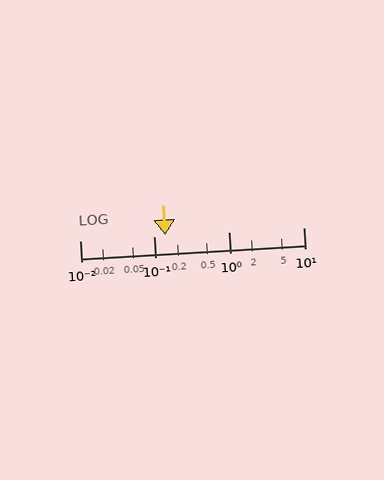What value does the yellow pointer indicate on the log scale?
The pointer indicates approximately 0.14.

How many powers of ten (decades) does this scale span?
The scale spans 3 decades, from 0.01 to 10.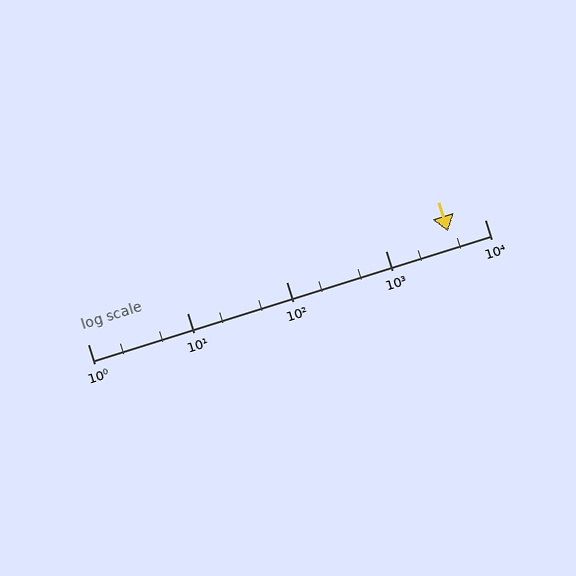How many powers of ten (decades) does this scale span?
The scale spans 4 decades, from 1 to 10000.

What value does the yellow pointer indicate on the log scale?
The pointer indicates approximately 4300.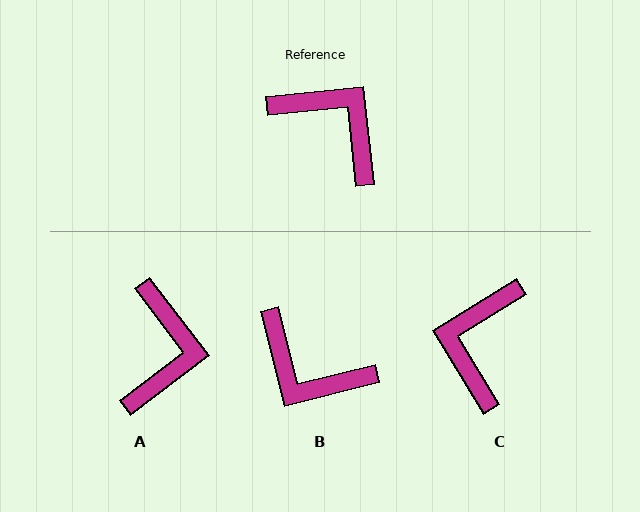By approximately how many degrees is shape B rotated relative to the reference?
Approximately 172 degrees clockwise.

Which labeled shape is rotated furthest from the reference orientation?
B, about 172 degrees away.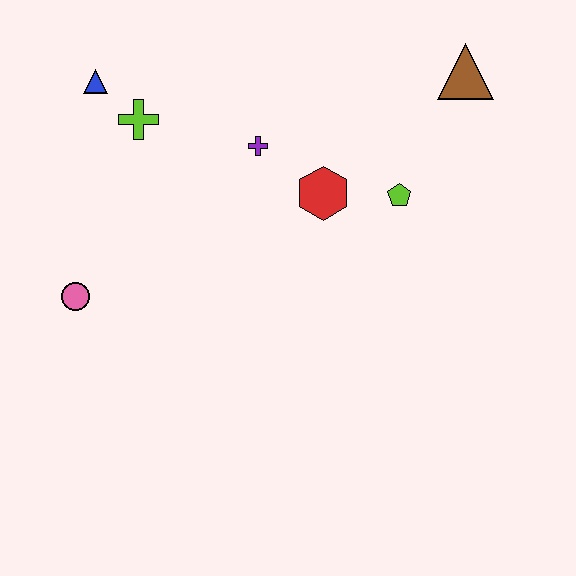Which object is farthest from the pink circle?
The brown triangle is farthest from the pink circle.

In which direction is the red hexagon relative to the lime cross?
The red hexagon is to the right of the lime cross.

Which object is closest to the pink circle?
The lime cross is closest to the pink circle.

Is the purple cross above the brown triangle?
No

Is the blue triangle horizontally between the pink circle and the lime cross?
Yes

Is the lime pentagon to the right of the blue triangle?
Yes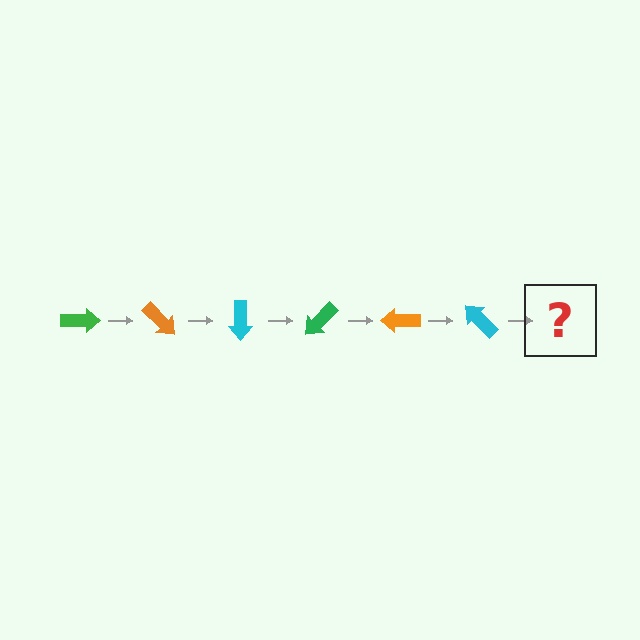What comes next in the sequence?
The next element should be a green arrow, rotated 270 degrees from the start.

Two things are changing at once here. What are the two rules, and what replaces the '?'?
The two rules are that it rotates 45 degrees each step and the color cycles through green, orange, and cyan. The '?' should be a green arrow, rotated 270 degrees from the start.